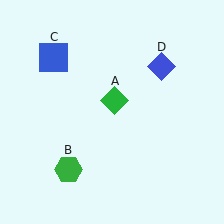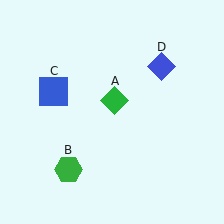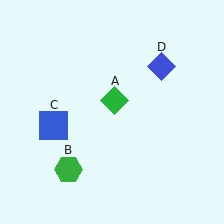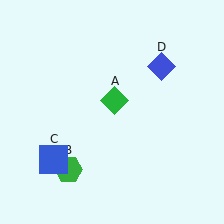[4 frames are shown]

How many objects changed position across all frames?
1 object changed position: blue square (object C).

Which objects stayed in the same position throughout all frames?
Green diamond (object A) and green hexagon (object B) and blue diamond (object D) remained stationary.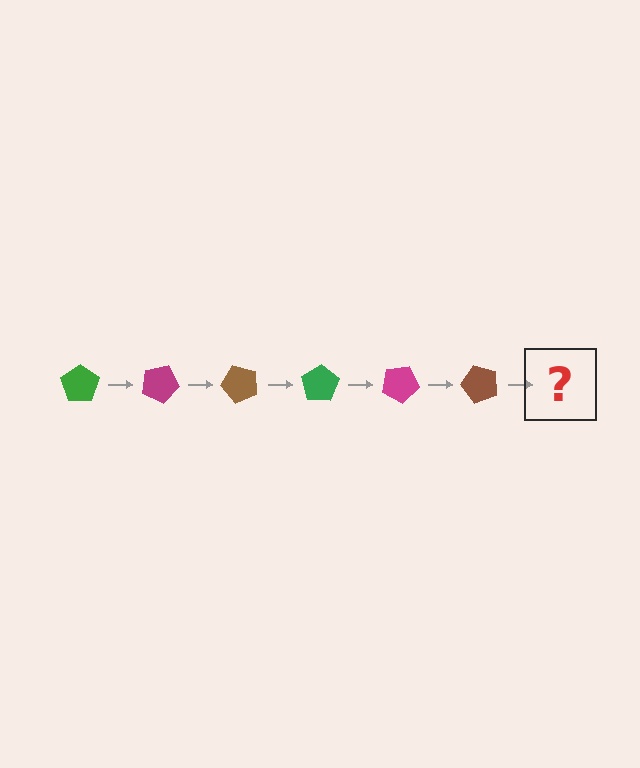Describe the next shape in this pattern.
It should be a green pentagon, rotated 150 degrees from the start.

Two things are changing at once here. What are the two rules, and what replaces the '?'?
The two rules are that it rotates 25 degrees each step and the color cycles through green, magenta, and brown. The '?' should be a green pentagon, rotated 150 degrees from the start.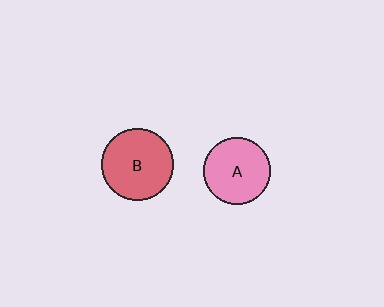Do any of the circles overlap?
No, none of the circles overlap.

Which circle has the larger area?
Circle B (red).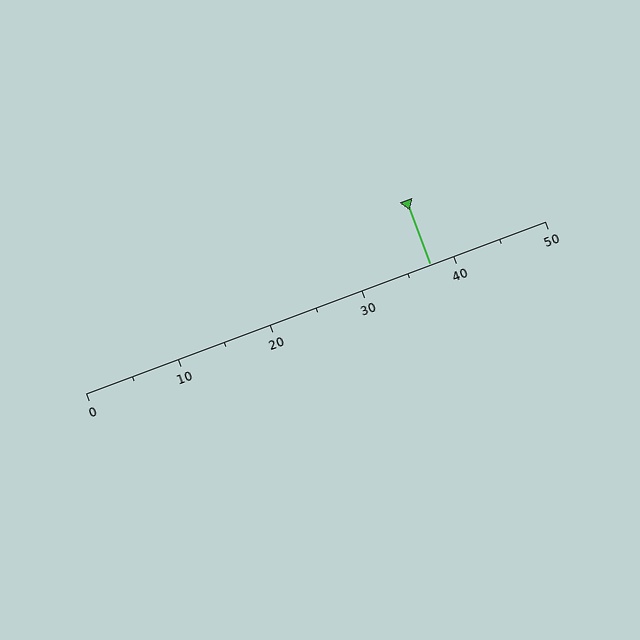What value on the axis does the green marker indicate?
The marker indicates approximately 37.5.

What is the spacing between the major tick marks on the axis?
The major ticks are spaced 10 apart.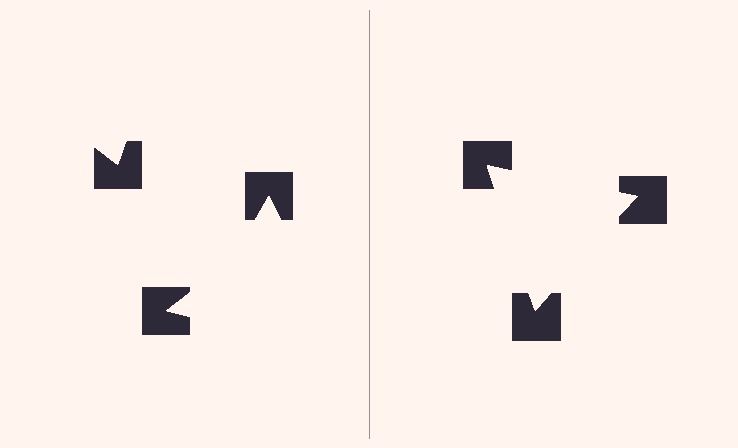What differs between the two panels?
The notched squares are positioned identically on both sides; only the wedge orientations differ. On the right they align to a triangle; on the left they are misaligned.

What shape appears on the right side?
An illusory triangle.